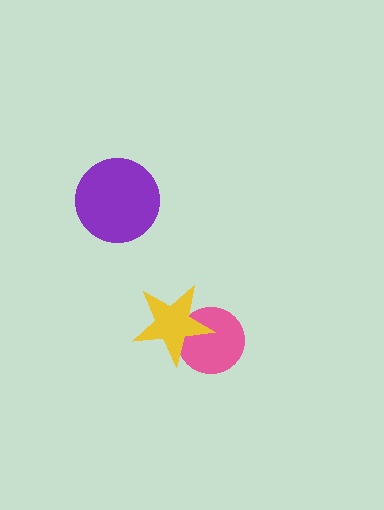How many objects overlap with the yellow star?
1 object overlaps with the yellow star.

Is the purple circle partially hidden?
No, no other shape covers it.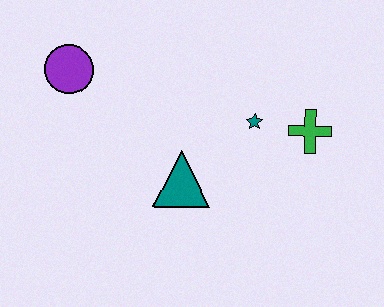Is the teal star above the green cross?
Yes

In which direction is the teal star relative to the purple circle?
The teal star is to the right of the purple circle.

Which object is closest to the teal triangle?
The teal star is closest to the teal triangle.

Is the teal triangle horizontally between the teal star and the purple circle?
Yes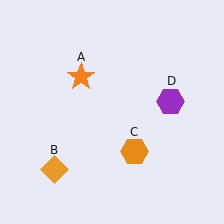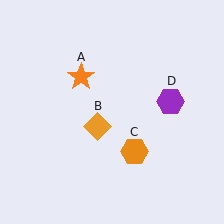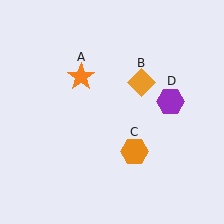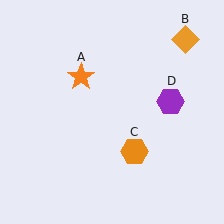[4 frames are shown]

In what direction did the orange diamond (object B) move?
The orange diamond (object B) moved up and to the right.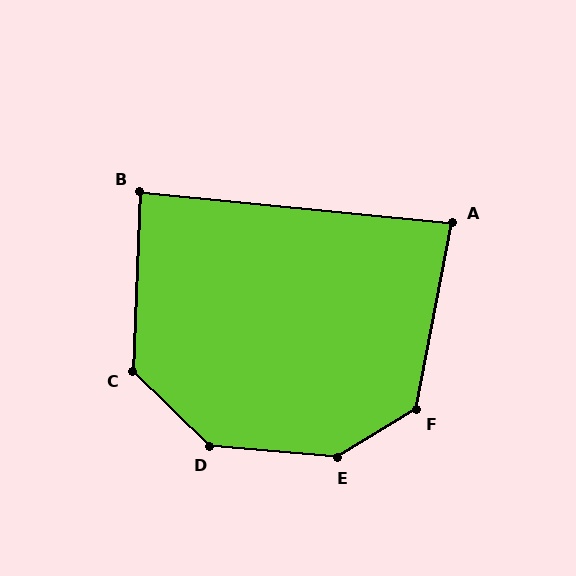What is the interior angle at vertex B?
Approximately 87 degrees (approximately right).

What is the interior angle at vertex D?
Approximately 141 degrees (obtuse).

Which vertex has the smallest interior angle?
A, at approximately 85 degrees.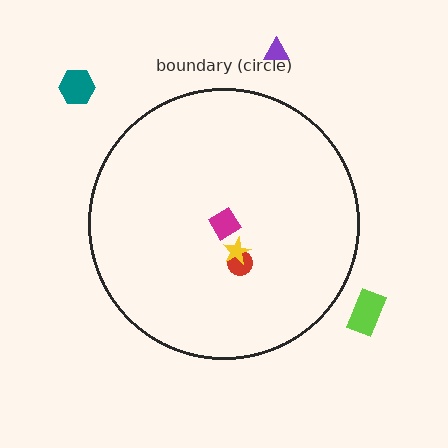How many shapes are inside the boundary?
3 inside, 3 outside.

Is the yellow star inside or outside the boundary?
Inside.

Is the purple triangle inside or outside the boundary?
Outside.